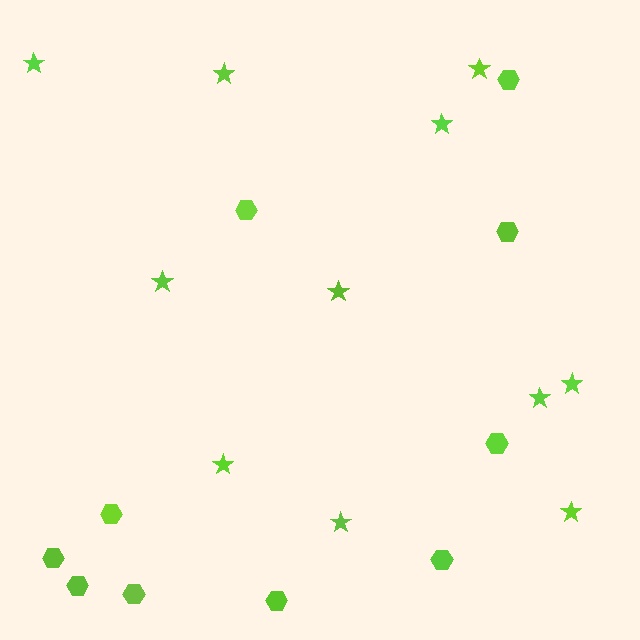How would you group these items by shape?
There are 2 groups: one group of hexagons (10) and one group of stars (11).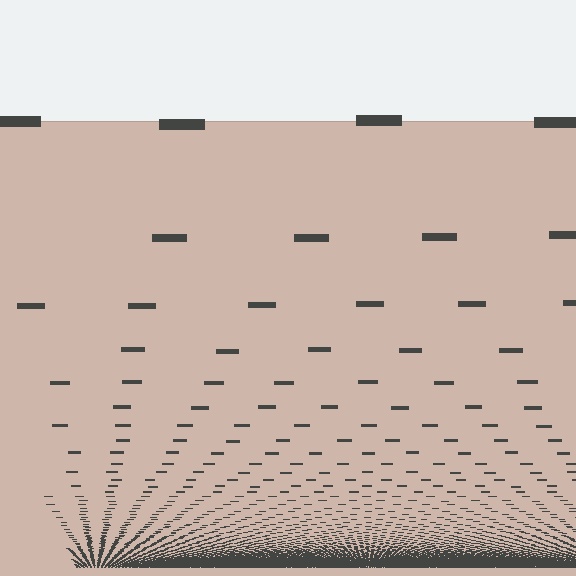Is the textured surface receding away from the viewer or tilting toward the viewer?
The surface appears to tilt toward the viewer. Texture elements get larger and sparser toward the top.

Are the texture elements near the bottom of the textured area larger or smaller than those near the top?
Smaller. The gradient is inverted — elements near the bottom are smaller and denser.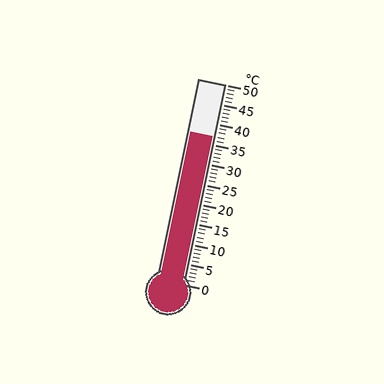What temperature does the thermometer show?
The thermometer shows approximately 37°C.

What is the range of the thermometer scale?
The thermometer scale ranges from 0°C to 50°C.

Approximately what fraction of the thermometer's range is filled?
The thermometer is filled to approximately 75% of its range.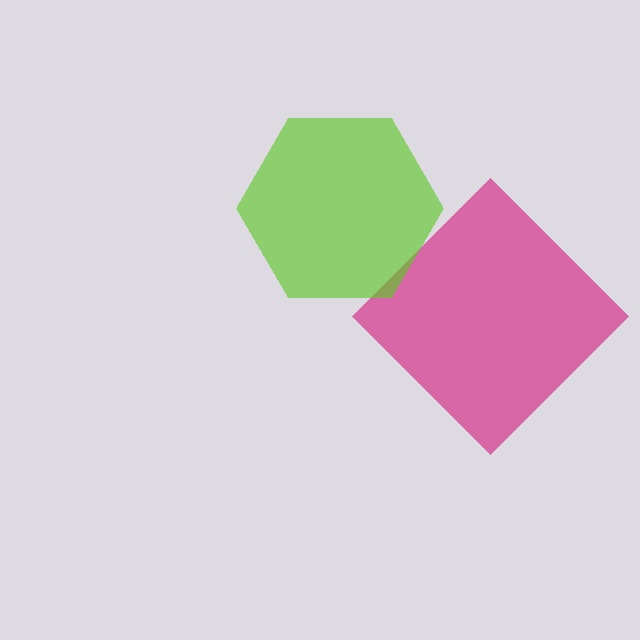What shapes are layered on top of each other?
The layered shapes are: a magenta diamond, a lime hexagon.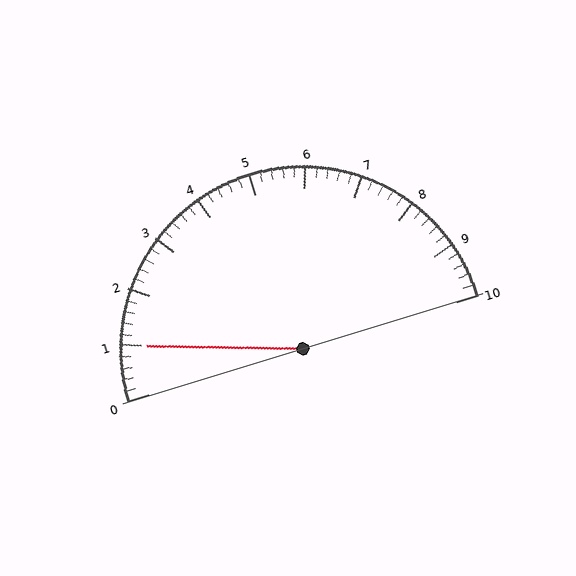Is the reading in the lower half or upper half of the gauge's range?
The reading is in the lower half of the range (0 to 10).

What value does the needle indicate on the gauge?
The needle indicates approximately 1.0.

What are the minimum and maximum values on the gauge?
The gauge ranges from 0 to 10.